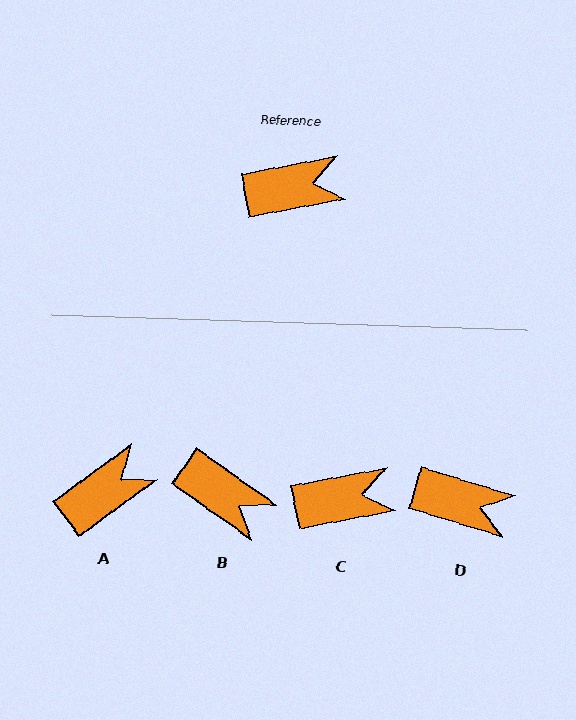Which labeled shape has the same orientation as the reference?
C.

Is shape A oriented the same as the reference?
No, it is off by about 25 degrees.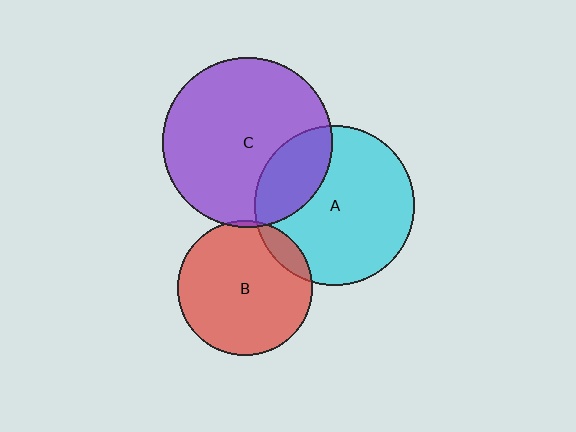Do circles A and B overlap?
Yes.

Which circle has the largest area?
Circle C (purple).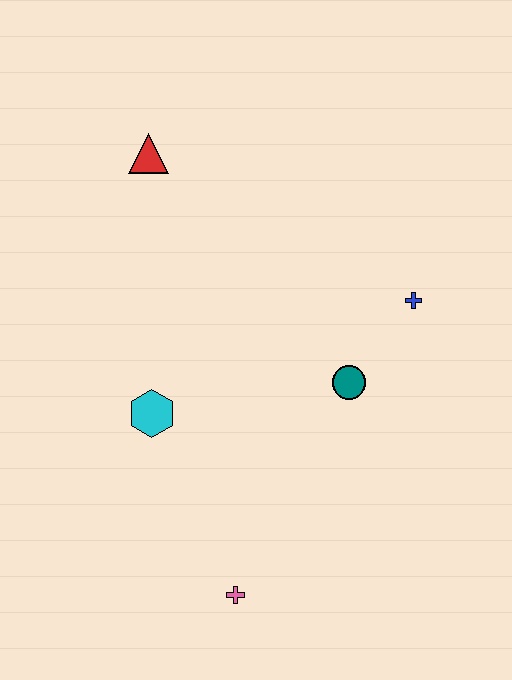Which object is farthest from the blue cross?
The pink cross is farthest from the blue cross.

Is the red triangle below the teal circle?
No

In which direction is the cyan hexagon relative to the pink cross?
The cyan hexagon is above the pink cross.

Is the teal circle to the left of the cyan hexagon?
No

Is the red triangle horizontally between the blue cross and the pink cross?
No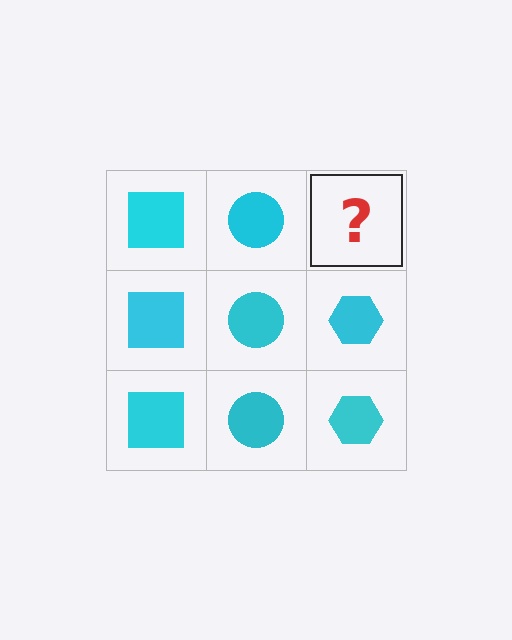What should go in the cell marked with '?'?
The missing cell should contain a cyan hexagon.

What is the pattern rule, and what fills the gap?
The rule is that each column has a consistent shape. The gap should be filled with a cyan hexagon.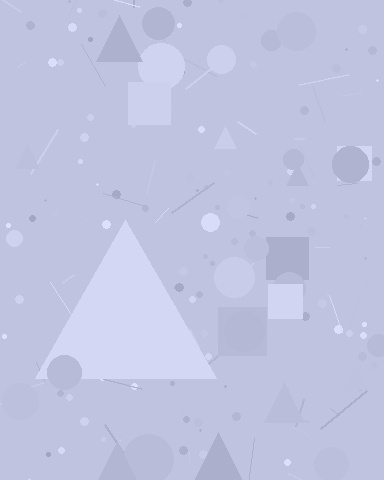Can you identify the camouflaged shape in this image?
The camouflaged shape is a triangle.